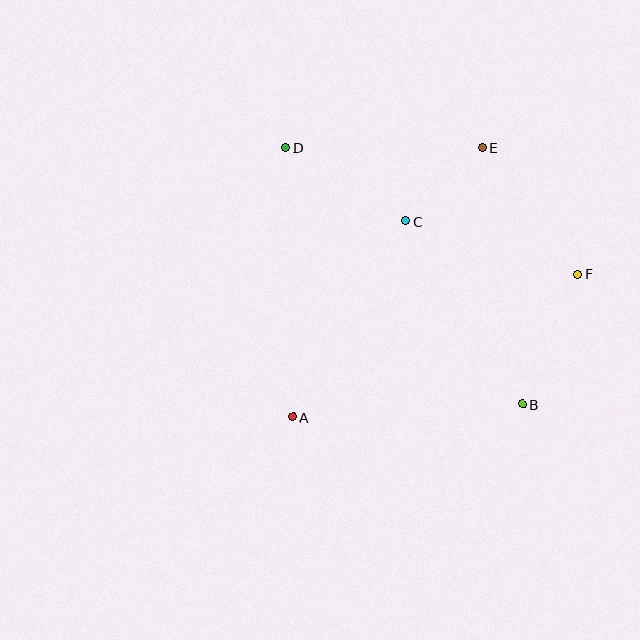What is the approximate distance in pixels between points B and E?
The distance between B and E is approximately 260 pixels.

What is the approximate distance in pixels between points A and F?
The distance between A and F is approximately 319 pixels.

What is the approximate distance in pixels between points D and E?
The distance between D and E is approximately 196 pixels.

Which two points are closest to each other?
Points C and E are closest to each other.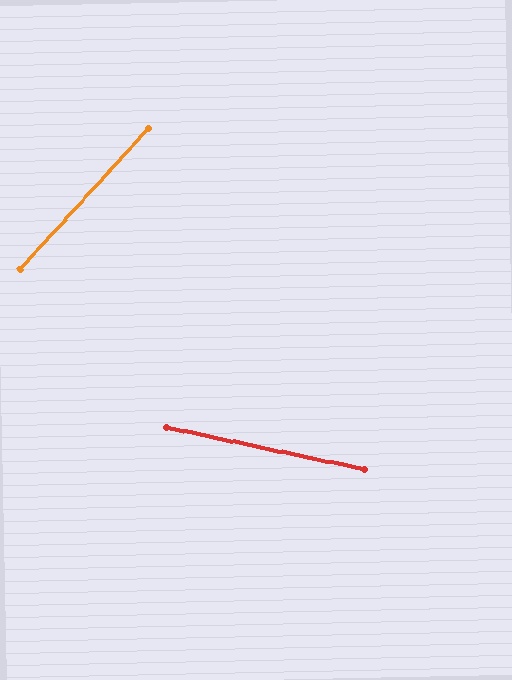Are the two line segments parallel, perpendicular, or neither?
Neither parallel nor perpendicular — they differ by about 60°.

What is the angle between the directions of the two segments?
Approximately 60 degrees.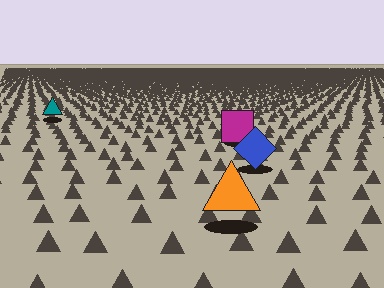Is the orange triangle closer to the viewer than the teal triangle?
Yes. The orange triangle is closer — you can tell from the texture gradient: the ground texture is coarser near it.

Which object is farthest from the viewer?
The teal triangle is farthest from the viewer. It appears smaller and the ground texture around it is denser.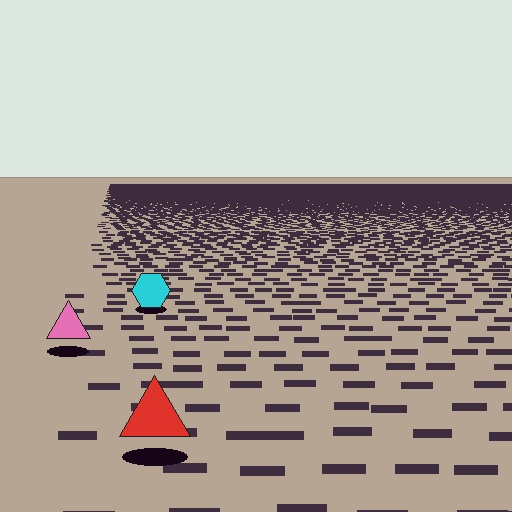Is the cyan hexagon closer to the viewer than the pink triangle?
No. The pink triangle is closer — you can tell from the texture gradient: the ground texture is coarser near it.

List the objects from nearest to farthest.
From nearest to farthest: the red triangle, the pink triangle, the cyan hexagon.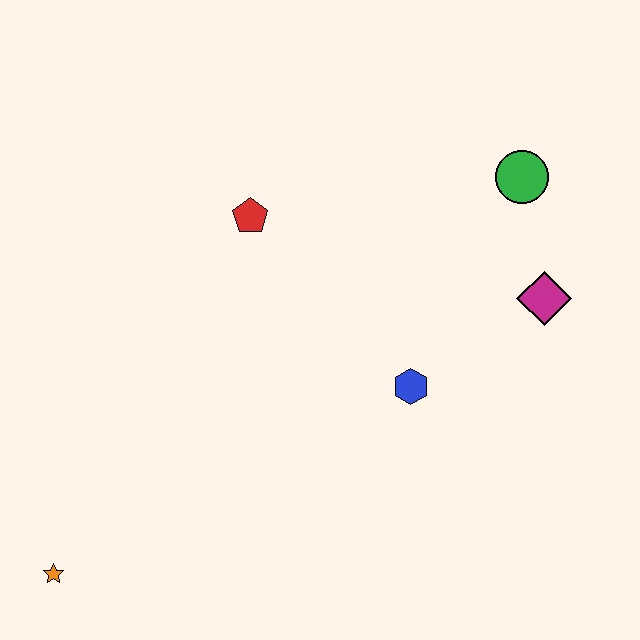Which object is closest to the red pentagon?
The blue hexagon is closest to the red pentagon.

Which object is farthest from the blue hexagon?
The orange star is farthest from the blue hexagon.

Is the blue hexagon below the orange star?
No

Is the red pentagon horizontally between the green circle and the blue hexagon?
No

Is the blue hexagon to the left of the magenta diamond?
Yes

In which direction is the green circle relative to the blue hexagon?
The green circle is above the blue hexagon.